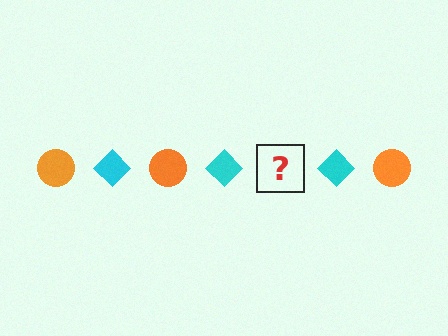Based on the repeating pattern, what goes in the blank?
The blank should be an orange circle.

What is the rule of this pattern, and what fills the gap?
The rule is that the pattern alternates between orange circle and cyan diamond. The gap should be filled with an orange circle.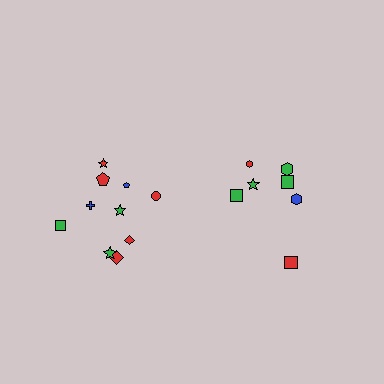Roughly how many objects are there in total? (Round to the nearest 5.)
Roughly 15 objects in total.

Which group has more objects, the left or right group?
The left group.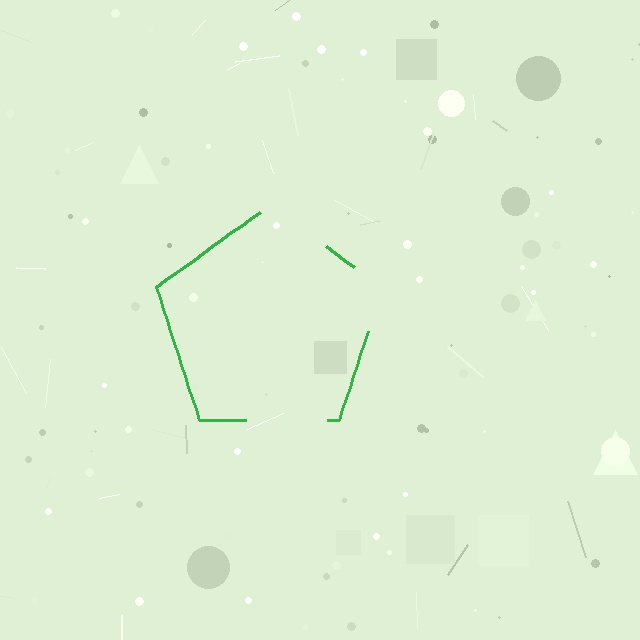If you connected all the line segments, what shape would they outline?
They would outline a pentagon.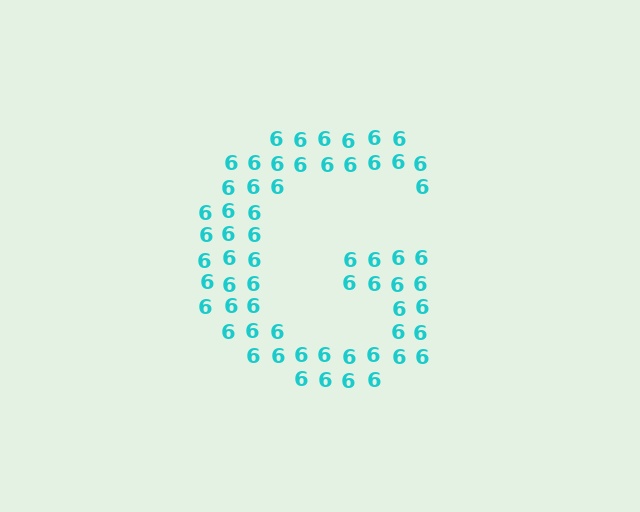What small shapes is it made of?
It is made of small digit 6's.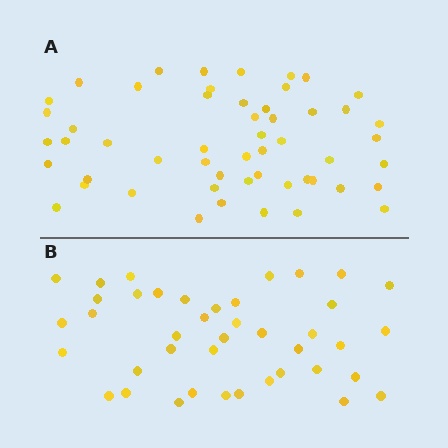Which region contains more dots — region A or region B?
Region A (the top region) has more dots.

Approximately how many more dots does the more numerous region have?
Region A has roughly 12 or so more dots than region B.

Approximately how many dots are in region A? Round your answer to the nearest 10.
About 50 dots. (The exact count is 53, which rounds to 50.)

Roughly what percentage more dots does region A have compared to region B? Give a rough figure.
About 30% more.